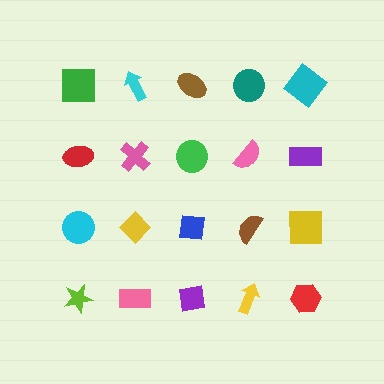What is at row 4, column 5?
A red hexagon.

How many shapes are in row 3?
5 shapes.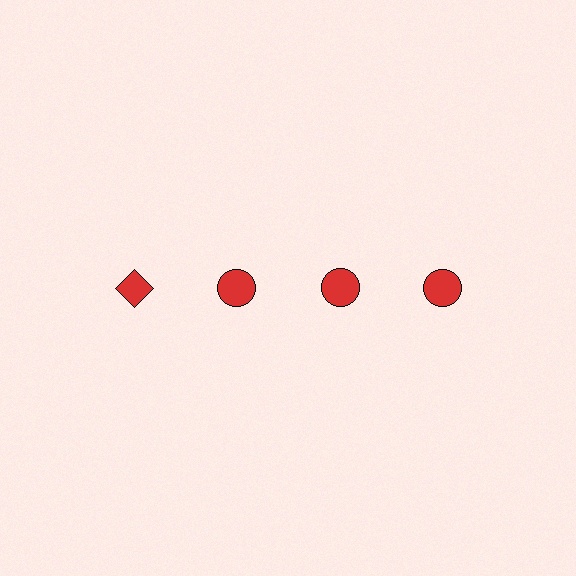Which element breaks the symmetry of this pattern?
The red diamond in the top row, leftmost column breaks the symmetry. All other shapes are red circles.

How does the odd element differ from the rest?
It has a different shape: diamond instead of circle.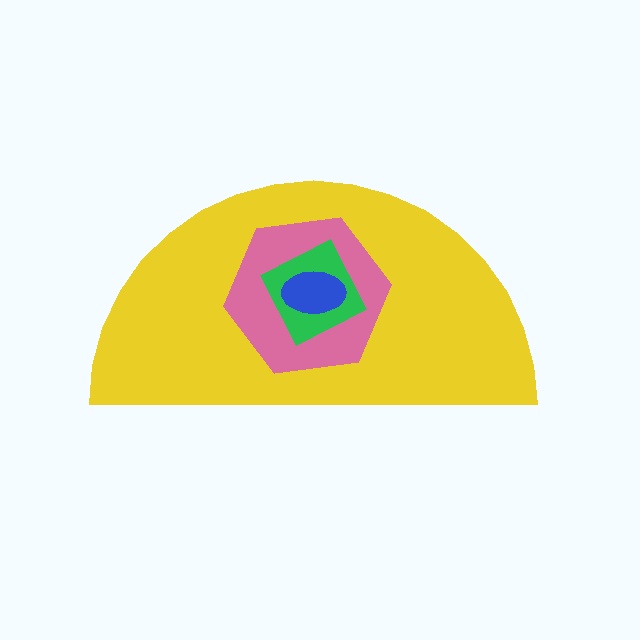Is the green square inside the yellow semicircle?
Yes.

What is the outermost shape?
The yellow semicircle.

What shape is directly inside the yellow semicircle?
The pink hexagon.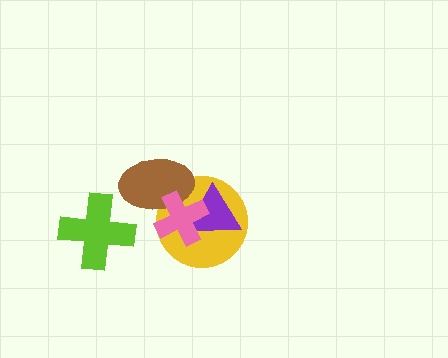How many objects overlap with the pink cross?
3 objects overlap with the pink cross.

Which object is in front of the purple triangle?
The pink cross is in front of the purple triangle.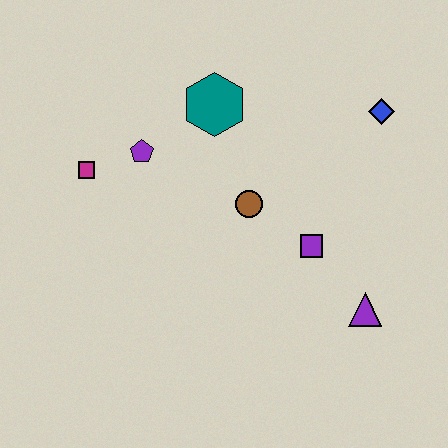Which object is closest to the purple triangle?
The purple square is closest to the purple triangle.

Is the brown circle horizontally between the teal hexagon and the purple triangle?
Yes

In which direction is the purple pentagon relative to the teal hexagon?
The purple pentagon is to the left of the teal hexagon.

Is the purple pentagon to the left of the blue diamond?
Yes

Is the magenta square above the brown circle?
Yes